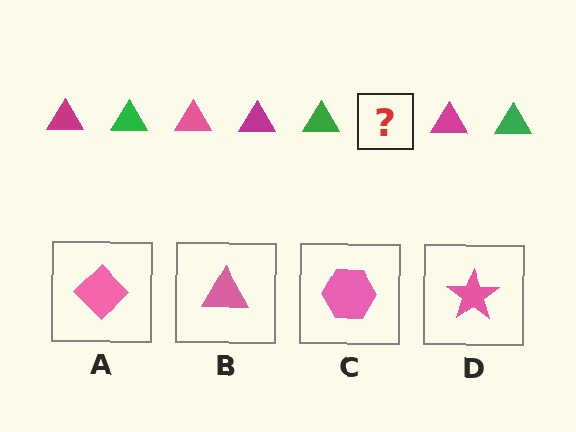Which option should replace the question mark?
Option B.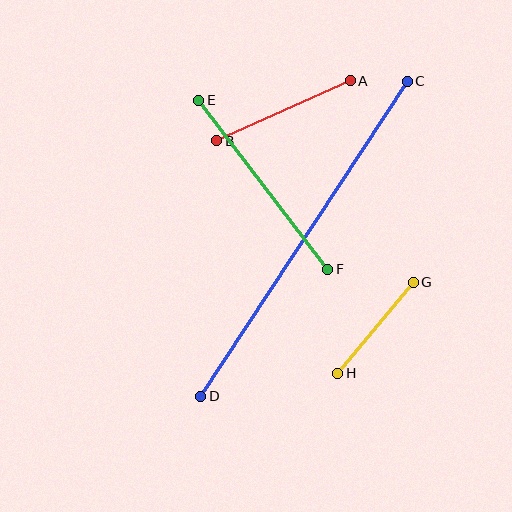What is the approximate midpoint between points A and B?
The midpoint is at approximately (284, 111) pixels.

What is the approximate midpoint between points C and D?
The midpoint is at approximately (304, 239) pixels.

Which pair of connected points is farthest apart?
Points C and D are farthest apart.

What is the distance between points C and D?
The distance is approximately 377 pixels.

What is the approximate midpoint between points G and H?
The midpoint is at approximately (375, 328) pixels.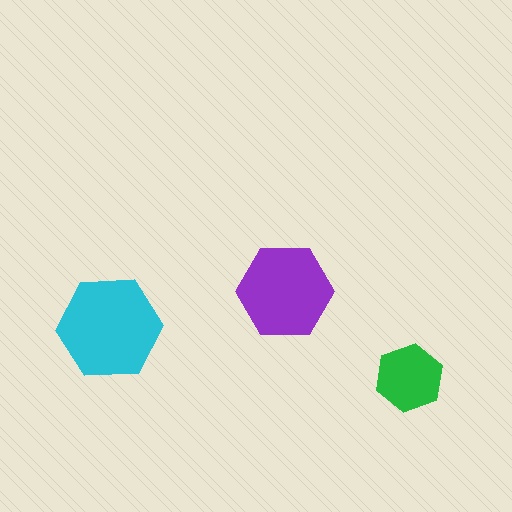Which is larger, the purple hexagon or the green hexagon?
The purple one.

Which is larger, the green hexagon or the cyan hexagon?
The cyan one.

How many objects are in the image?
There are 3 objects in the image.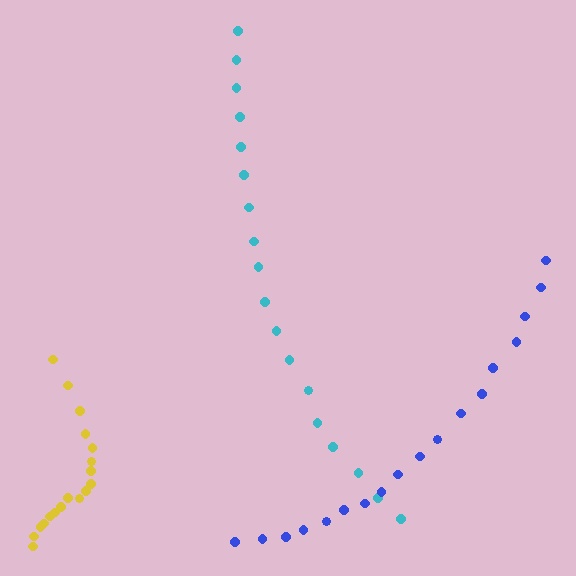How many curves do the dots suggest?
There are 3 distinct paths.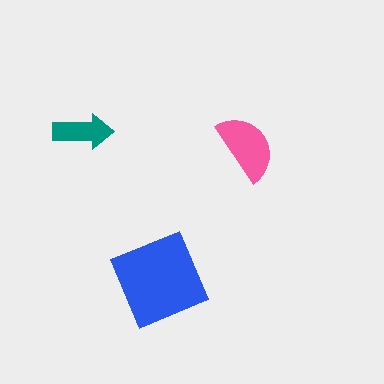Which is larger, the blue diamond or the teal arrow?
The blue diamond.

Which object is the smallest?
The teal arrow.